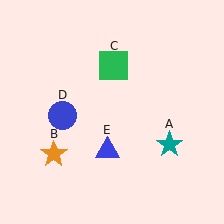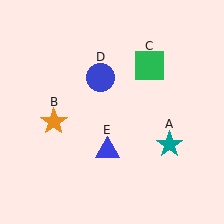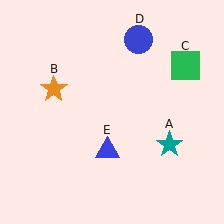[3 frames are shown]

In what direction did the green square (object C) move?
The green square (object C) moved right.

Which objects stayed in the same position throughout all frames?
Teal star (object A) and blue triangle (object E) remained stationary.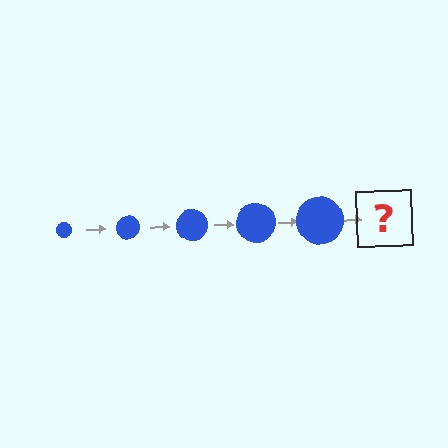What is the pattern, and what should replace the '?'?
The pattern is that the circle gets progressively larger each step. The '?' should be a blue circle, larger than the previous one.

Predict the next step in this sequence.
The next step is a blue circle, larger than the previous one.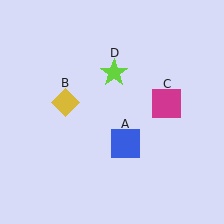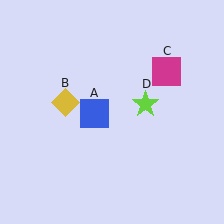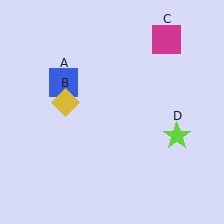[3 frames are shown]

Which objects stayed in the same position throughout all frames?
Yellow diamond (object B) remained stationary.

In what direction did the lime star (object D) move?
The lime star (object D) moved down and to the right.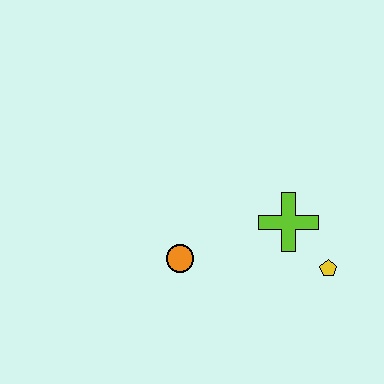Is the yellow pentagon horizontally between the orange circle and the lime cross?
No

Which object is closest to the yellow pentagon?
The lime cross is closest to the yellow pentagon.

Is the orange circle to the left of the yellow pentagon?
Yes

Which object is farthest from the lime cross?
The orange circle is farthest from the lime cross.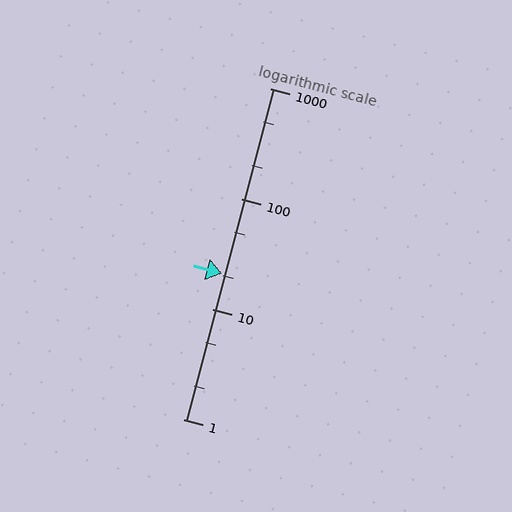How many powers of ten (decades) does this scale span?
The scale spans 3 decades, from 1 to 1000.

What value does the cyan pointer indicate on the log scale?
The pointer indicates approximately 21.